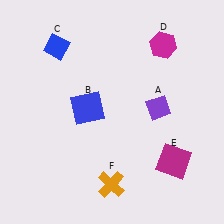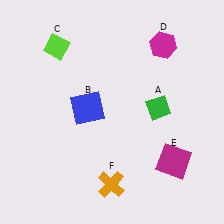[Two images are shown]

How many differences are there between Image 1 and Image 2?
There are 2 differences between the two images.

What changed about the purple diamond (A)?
In Image 1, A is purple. In Image 2, it changed to green.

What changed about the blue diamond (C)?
In Image 1, C is blue. In Image 2, it changed to lime.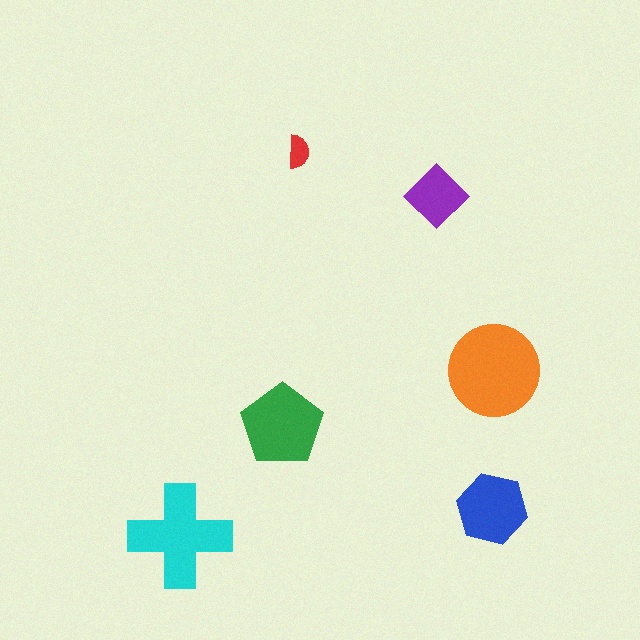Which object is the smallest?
The red semicircle.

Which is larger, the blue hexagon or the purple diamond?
The blue hexagon.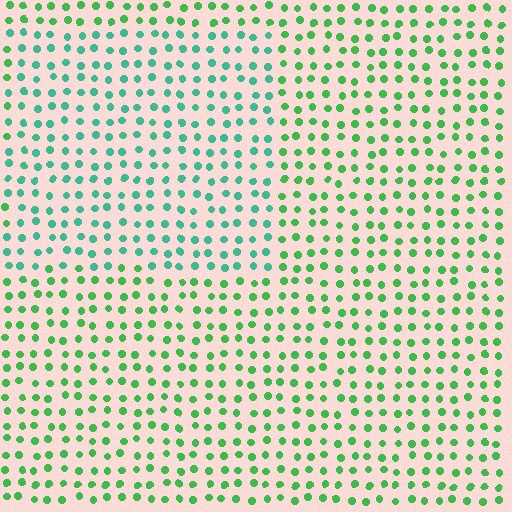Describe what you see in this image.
The image is filled with small green elements in a uniform arrangement. A rectangle-shaped region is visible where the elements are tinted to a slightly different hue, forming a subtle color boundary.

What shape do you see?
I see a rectangle.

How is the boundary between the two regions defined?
The boundary is defined purely by a slight shift in hue (about 34 degrees). Spacing, size, and orientation are identical on both sides.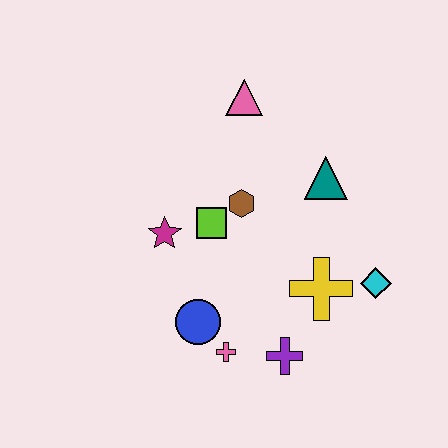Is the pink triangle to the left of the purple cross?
Yes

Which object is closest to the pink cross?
The blue circle is closest to the pink cross.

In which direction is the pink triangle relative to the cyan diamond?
The pink triangle is above the cyan diamond.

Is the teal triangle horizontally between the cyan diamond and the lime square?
Yes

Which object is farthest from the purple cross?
The pink triangle is farthest from the purple cross.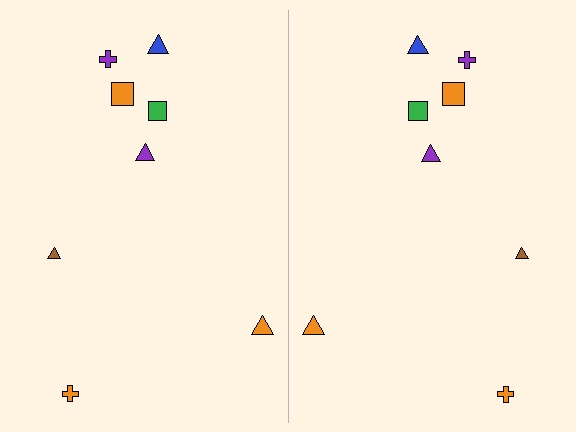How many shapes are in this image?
There are 16 shapes in this image.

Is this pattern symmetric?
Yes, this pattern has bilateral (reflection) symmetry.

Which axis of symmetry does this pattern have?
The pattern has a vertical axis of symmetry running through the center of the image.